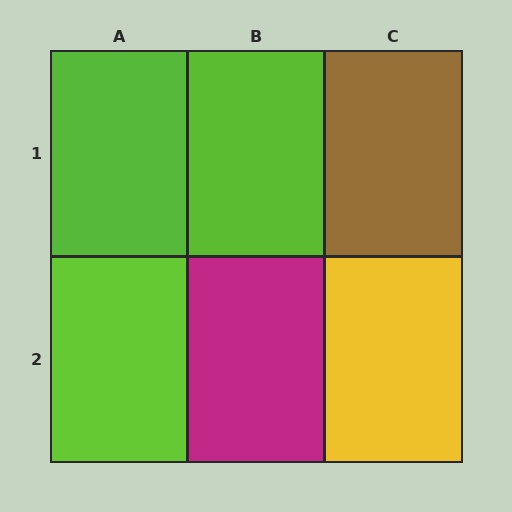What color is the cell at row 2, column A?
Lime.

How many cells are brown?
1 cell is brown.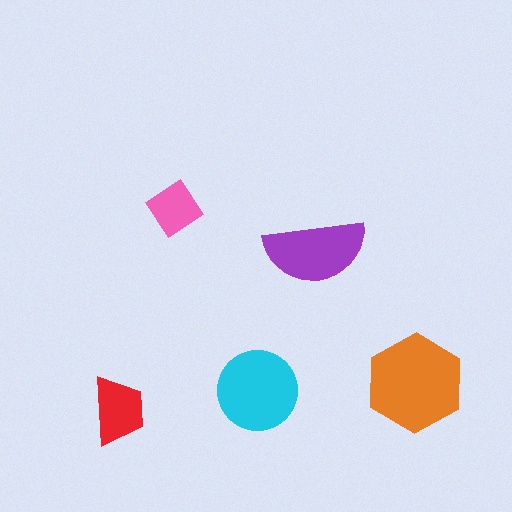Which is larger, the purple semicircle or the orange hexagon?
The orange hexagon.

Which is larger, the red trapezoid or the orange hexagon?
The orange hexagon.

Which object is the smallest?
The pink diamond.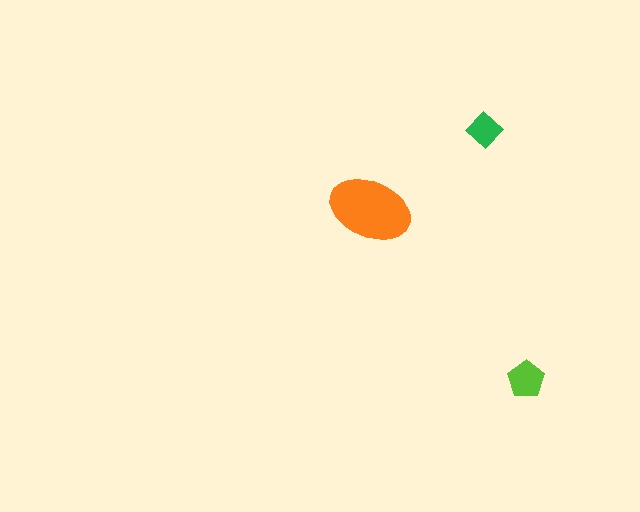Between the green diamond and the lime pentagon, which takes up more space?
The lime pentagon.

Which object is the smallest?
The green diamond.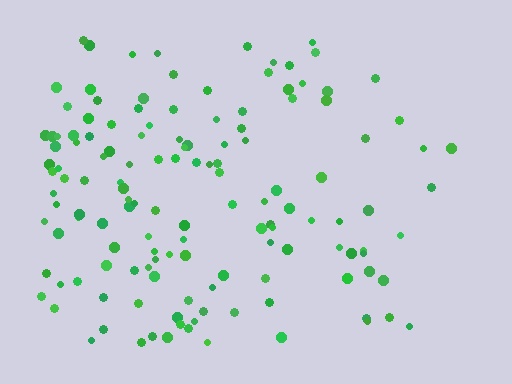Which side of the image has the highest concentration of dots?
The left.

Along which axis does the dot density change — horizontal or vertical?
Horizontal.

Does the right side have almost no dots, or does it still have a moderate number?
Still a moderate number, just noticeably fewer than the left.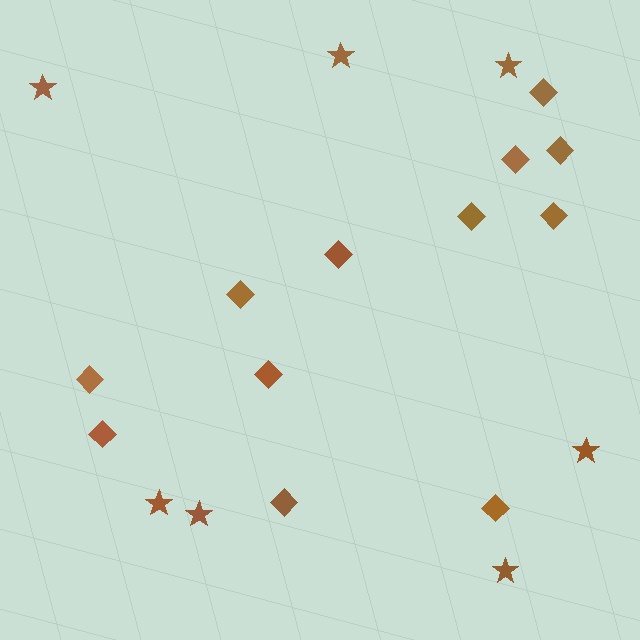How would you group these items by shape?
There are 2 groups: one group of stars (7) and one group of diamonds (12).